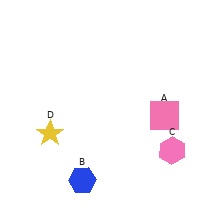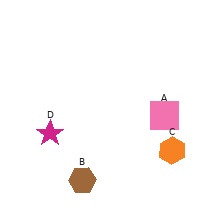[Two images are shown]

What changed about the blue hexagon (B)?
In Image 1, B is blue. In Image 2, it changed to brown.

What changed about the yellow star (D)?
In Image 1, D is yellow. In Image 2, it changed to magenta.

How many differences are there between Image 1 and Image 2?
There are 3 differences between the two images.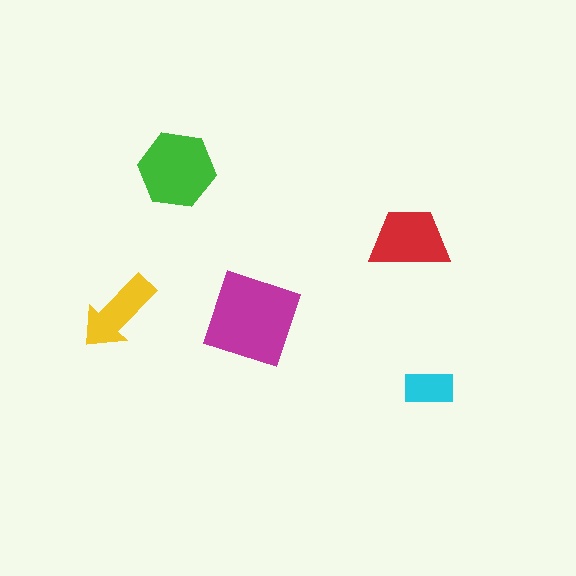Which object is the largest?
The magenta diamond.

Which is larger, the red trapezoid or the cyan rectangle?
The red trapezoid.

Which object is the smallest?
The cyan rectangle.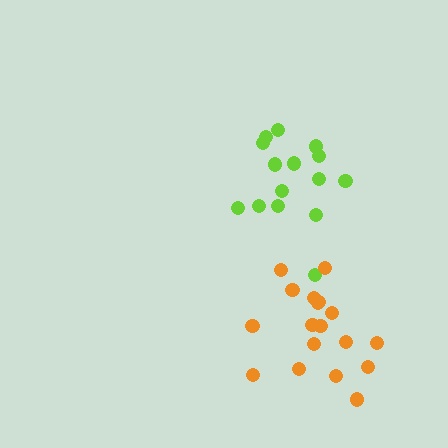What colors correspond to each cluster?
The clusters are colored: lime, orange.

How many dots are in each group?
Group 1: 15 dots, Group 2: 18 dots (33 total).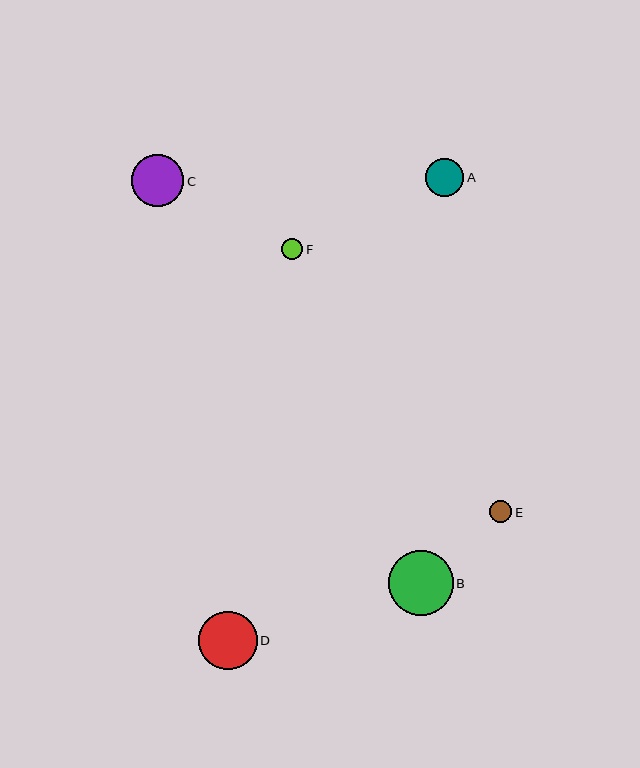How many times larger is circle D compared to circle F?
Circle D is approximately 2.8 times the size of circle F.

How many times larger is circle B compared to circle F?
Circle B is approximately 3.0 times the size of circle F.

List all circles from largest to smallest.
From largest to smallest: B, D, C, A, E, F.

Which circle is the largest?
Circle B is the largest with a size of approximately 64 pixels.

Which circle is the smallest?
Circle F is the smallest with a size of approximately 21 pixels.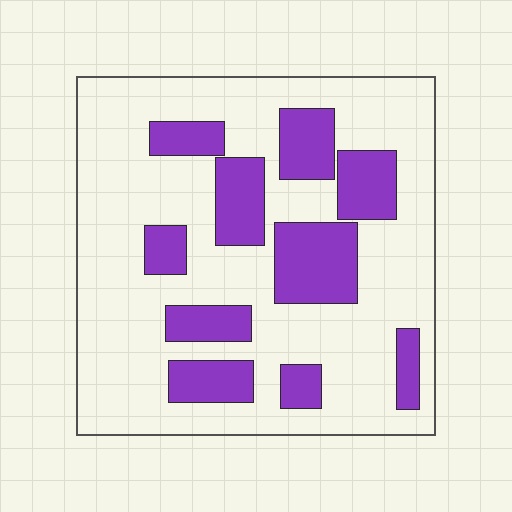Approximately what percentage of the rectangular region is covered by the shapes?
Approximately 25%.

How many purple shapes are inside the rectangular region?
10.